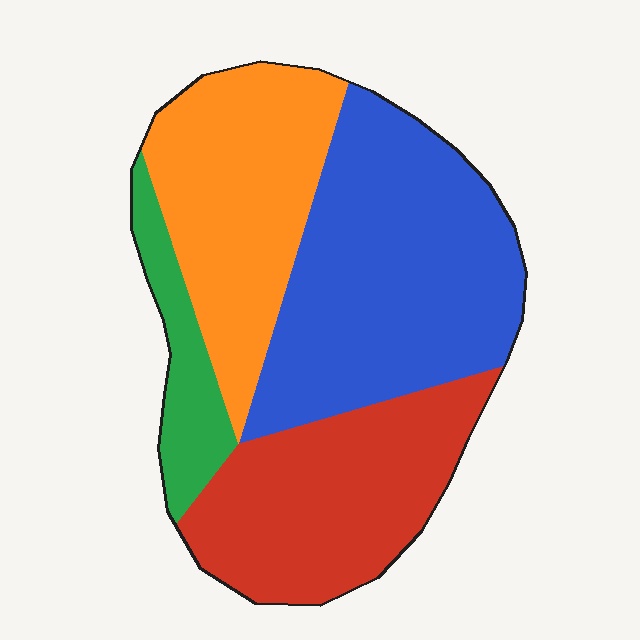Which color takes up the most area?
Blue, at roughly 40%.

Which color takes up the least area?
Green, at roughly 10%.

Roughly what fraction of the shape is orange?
Orange covers roughly 25% of the shape.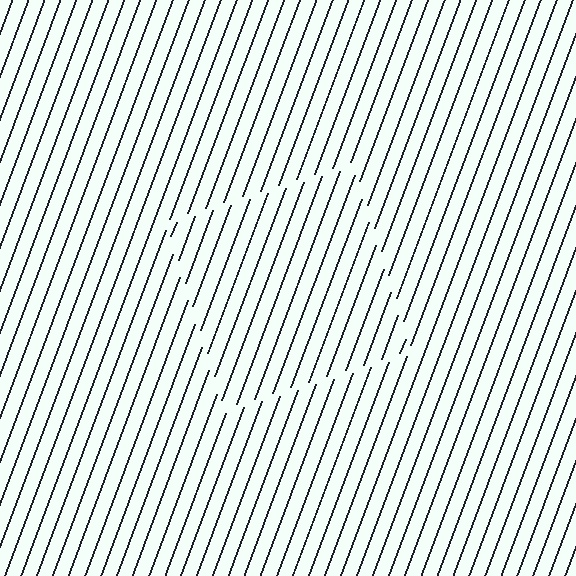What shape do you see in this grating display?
An illusory square. The interior of the shape contains the same grating, shifted by half a period — the contour is defined by the phase discontinuity where line-ends from the inner and outer gratings abut.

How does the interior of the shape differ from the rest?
The interior of the shape contains the same grating, shifted by half a period — the contour is defined by the phase discontinuity where line-ends from the inner and outer gratings abut.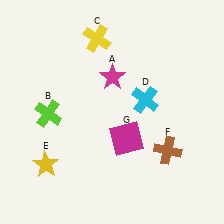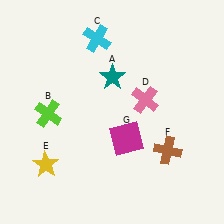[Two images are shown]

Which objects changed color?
A changed from magenta to teal. C changed from yellow to cyan. D changed from cyan to pink.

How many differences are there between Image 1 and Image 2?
There are 3 differences between the two images.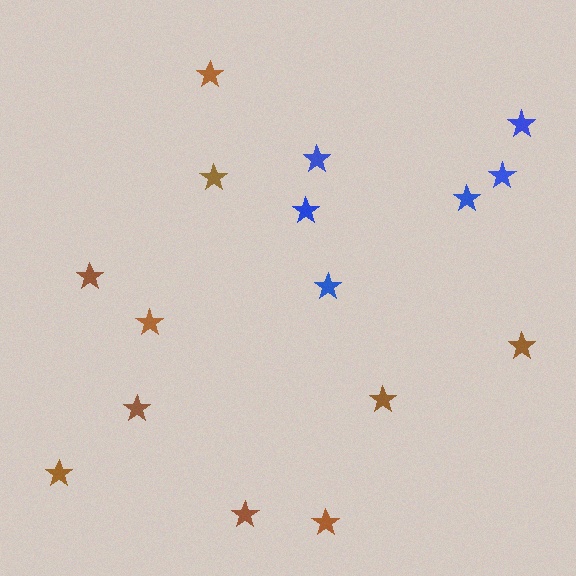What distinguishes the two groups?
There are 2 groups: one group of brown stars (10) and one group of blue stars (6).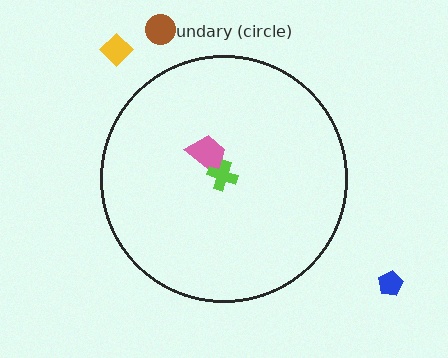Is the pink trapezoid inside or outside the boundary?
Inside.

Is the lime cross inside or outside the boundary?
Inside.